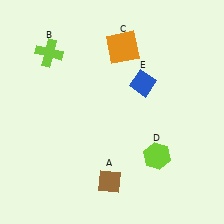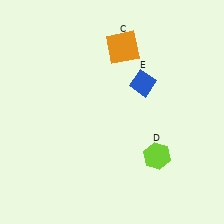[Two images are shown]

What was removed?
The brown diamond (A), the lime cross (B) were removed in Image 2.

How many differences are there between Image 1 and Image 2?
There are 2 differences between the two images.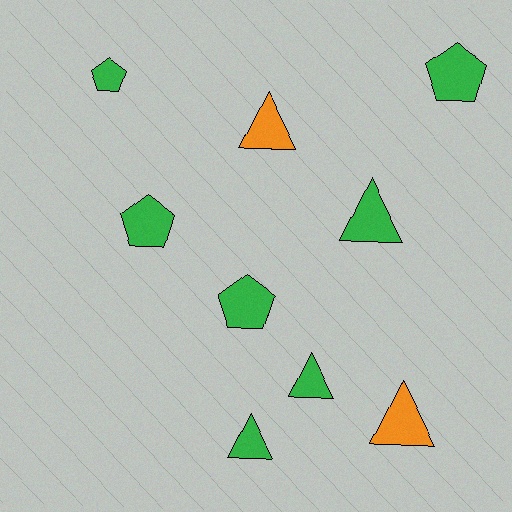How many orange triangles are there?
There are 2 orange triangles.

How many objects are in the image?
There are 9 objects.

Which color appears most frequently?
Green, with 7 objects.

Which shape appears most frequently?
Triangle, with 5 objects.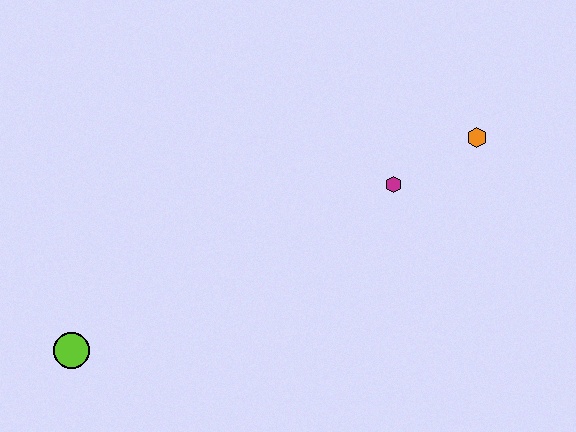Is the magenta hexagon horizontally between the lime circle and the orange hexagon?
Yes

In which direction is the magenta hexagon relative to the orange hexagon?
The magenta hexagon is to the left of the orange hexagon.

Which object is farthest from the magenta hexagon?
The lime circle is farthest from the magenta hexagon.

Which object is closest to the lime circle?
The magenta hexagon is closest to the lime circle.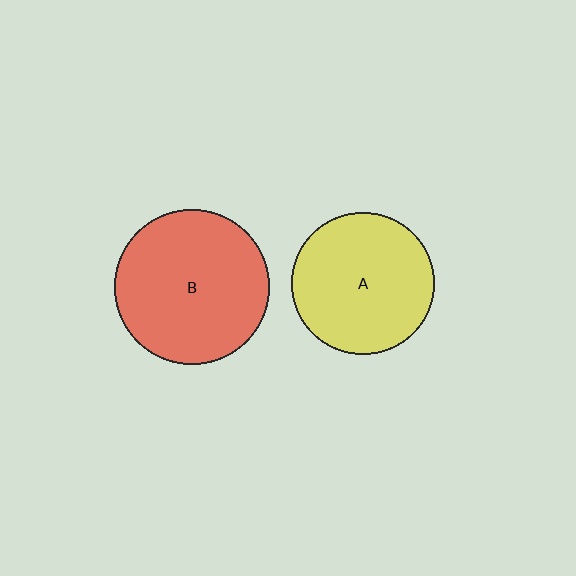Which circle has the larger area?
Circle B (red).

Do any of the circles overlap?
No, none of the circles overlap.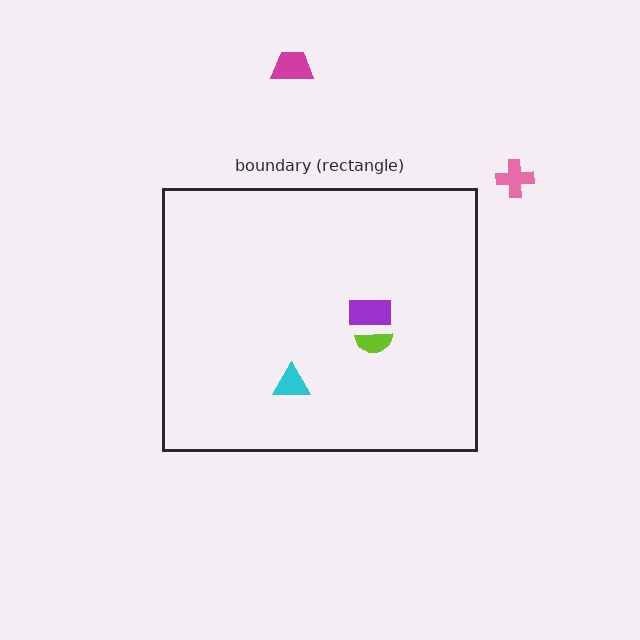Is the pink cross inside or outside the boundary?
Outside.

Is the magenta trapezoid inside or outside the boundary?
Outside.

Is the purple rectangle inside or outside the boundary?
Inside.